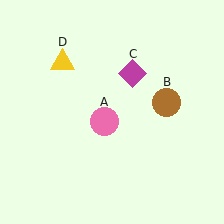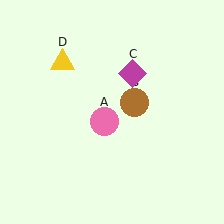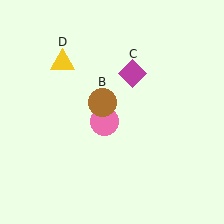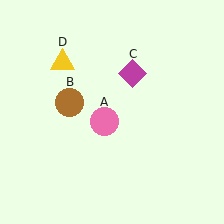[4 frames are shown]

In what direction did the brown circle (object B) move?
The brown circle (object B) moved left.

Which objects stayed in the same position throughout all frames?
Pink circle (object A) and magenta diamond (object C) and yellow triangle (object D) remained stationary.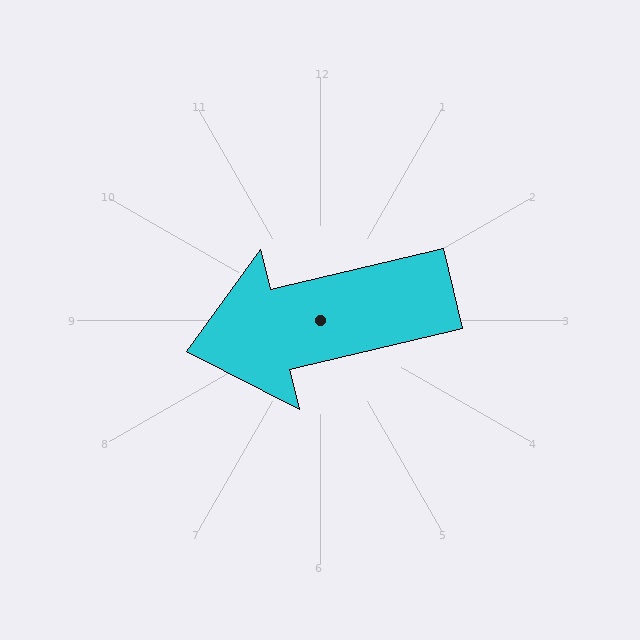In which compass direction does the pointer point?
West.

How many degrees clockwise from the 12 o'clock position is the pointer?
Approximately 257 degrees.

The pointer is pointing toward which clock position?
Roughly 9 o'clock.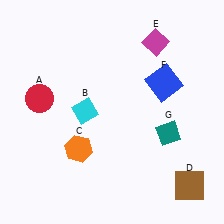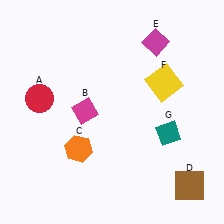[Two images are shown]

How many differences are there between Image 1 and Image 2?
There are 2 differences between the two images.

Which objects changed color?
B changed from cyan to magenta. F changed from blue to yellow.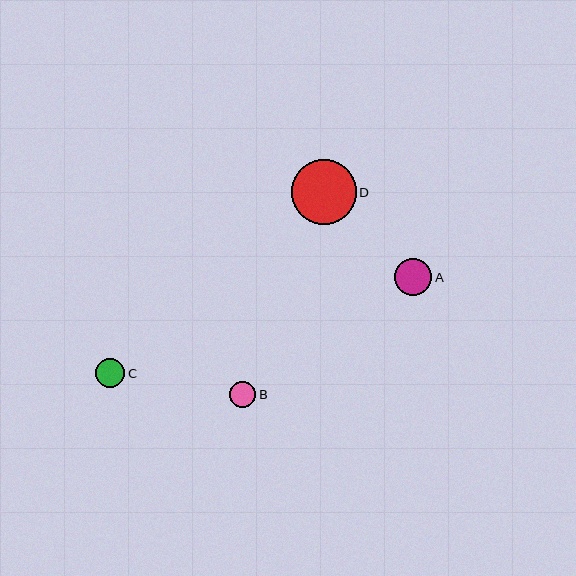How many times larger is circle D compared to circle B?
Circle D is approximately 2.4 times the size of circle B.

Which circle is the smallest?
Circle B is the smallest with a size of approximately 26 pixels.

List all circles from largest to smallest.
From largest to smallest: D, A, C, B.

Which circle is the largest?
Circle D is the largest with a size of approximately 65 pixels.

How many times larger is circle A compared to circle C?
Circle A is approximately 1.3 times the size of circle C.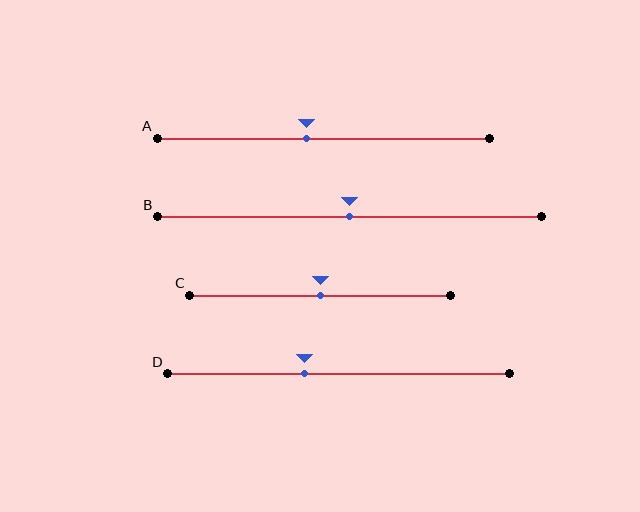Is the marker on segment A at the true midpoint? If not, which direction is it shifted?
No, the marker on segment A is shifted to the left by about 5% of the segment length.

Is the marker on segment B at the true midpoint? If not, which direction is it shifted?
Yes, the marker on segment B is at the true midpoint.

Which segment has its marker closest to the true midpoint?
Segment B has its marker closest to the true midpoint.